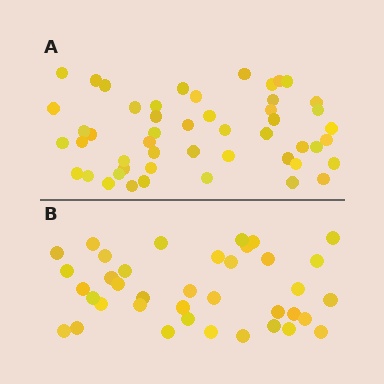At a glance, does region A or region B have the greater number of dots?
Region A (the top region) has more dots.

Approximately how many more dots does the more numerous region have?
Region A has roughly 12 or so more dots than region B.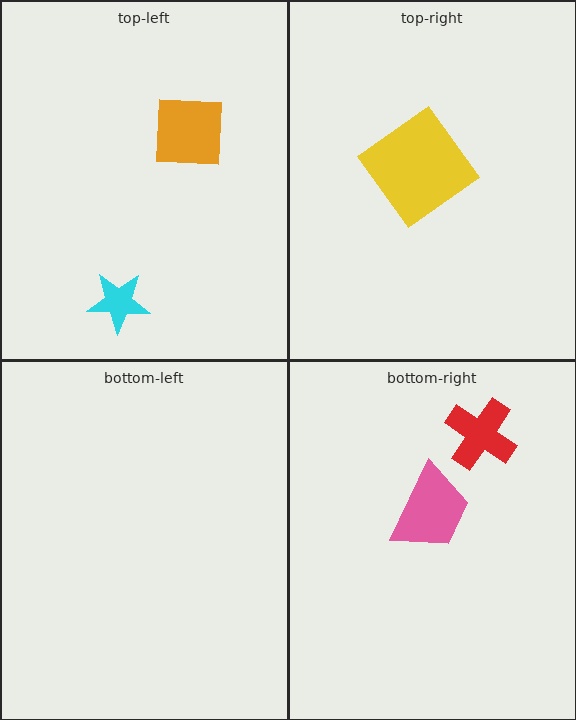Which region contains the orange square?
The top-left region.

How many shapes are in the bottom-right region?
2.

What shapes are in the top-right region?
The yellow diamond.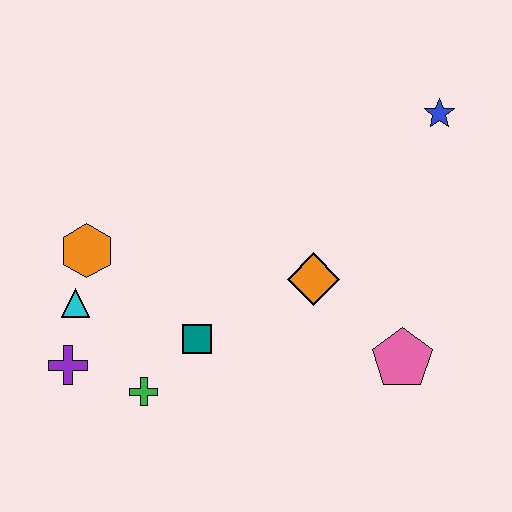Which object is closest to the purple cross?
The cyan triangle is closest to the purple cross.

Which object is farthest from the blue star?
The purple cross is farthest from the blue star.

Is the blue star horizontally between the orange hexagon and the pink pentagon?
No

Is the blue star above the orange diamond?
Yes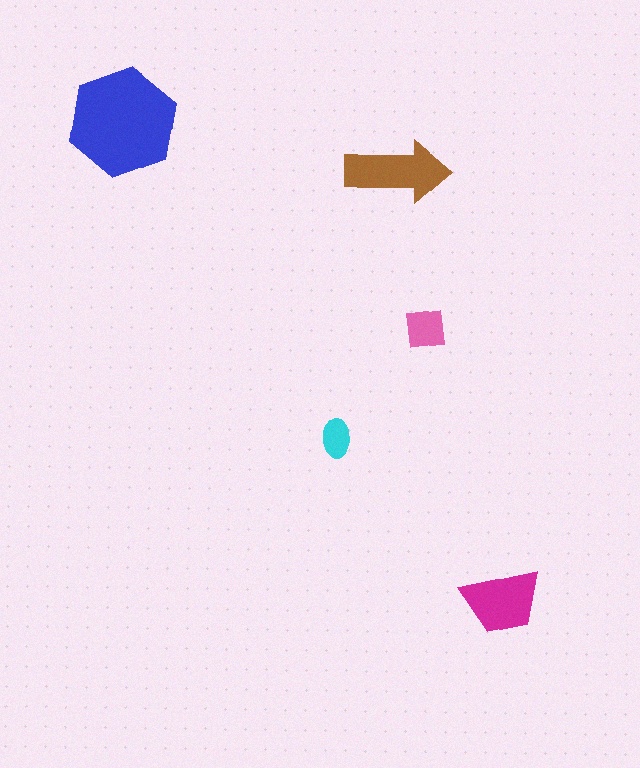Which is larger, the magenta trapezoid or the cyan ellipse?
The magenta trapezoid.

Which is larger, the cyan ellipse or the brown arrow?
The brown arrow.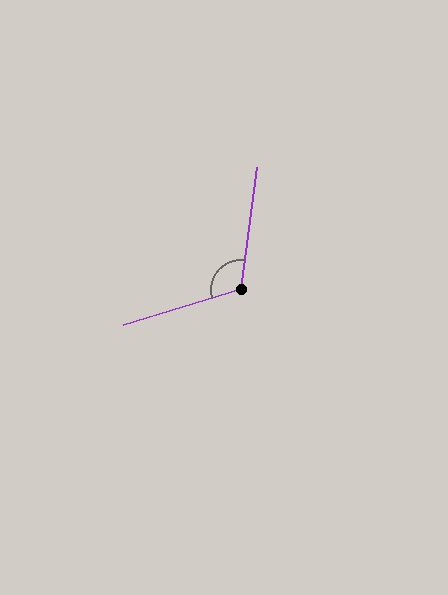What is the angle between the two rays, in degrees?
Approximately 114 degrees.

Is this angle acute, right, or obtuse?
It is obtuse.